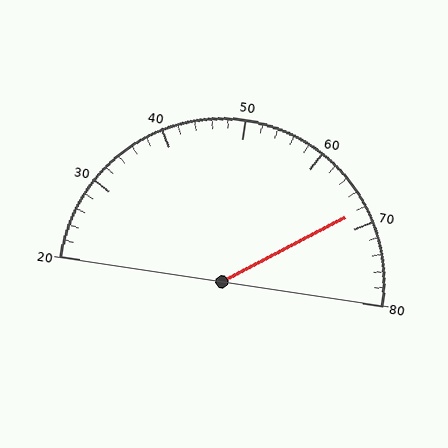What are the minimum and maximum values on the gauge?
The gauge ranges from 20 to 80.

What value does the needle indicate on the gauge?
The needle indicates approximately 68.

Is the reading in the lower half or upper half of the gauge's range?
The reading is in the upper half of the range (20 to 80).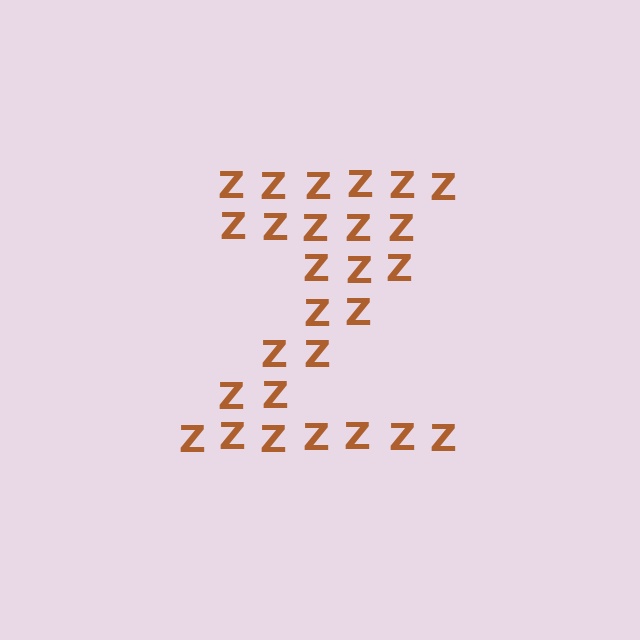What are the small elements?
The small elements are letter Z's.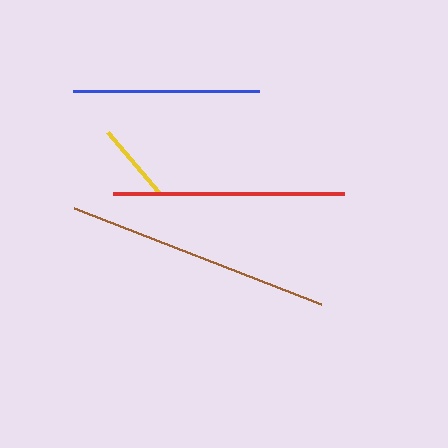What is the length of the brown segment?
The brown segment is approximately 264 pixels long.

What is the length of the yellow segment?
The yellow segment is approximately 78 pixels long.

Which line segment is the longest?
The brown line is the longest at approximately 264 pixels.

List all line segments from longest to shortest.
From longest to shortest: brown, red, blue, yellow.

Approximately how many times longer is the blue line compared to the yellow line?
The blue line is approximately 2.4 times the length of the yellow line.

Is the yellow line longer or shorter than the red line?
The red line is longer than the yellow line.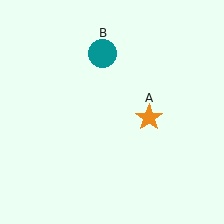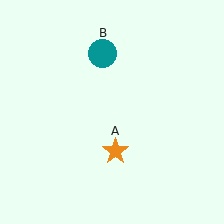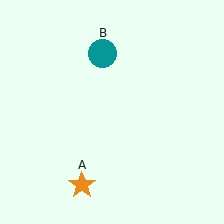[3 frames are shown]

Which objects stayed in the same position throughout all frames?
Teal circle (object B) remained stationary.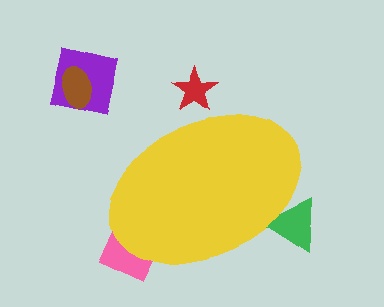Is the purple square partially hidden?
No, the purple square is fully visible.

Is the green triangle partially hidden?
Yes, the green triangle is partially hidden behind the yellow ellipse.